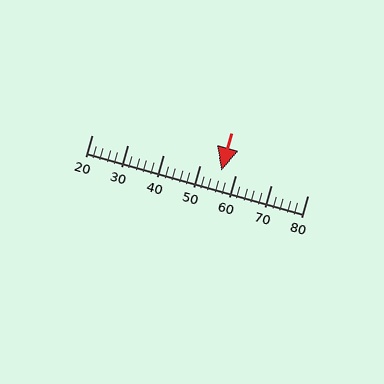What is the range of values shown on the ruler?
The ruler shows values from 20 to 80.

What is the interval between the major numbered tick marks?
The major tick marks are spaced 10 units apart.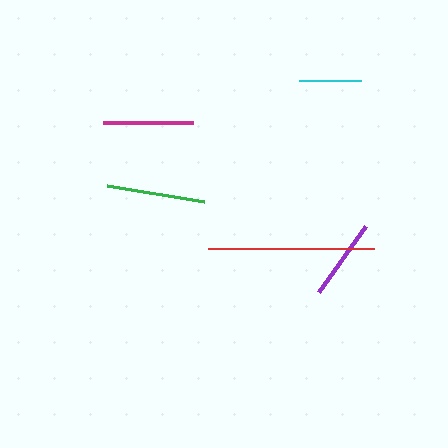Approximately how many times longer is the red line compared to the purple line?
The red line is approximately 2.1 times the length of the purple line.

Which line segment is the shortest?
The cyan line is the shortest at approximately 61 pixels.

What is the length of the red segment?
The red segment is approximately 166 pixels long.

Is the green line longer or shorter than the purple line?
The green line is longer than the purple line.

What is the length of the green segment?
The green segment is approximately 98 pixels long.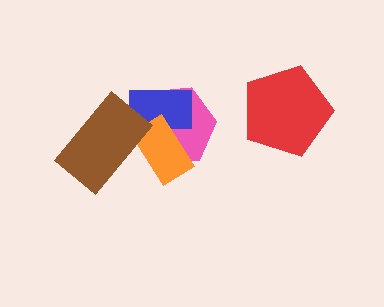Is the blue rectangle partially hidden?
Yes, it is partially covered by another shape.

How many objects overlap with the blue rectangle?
3 objects overlap with the blue rectangle.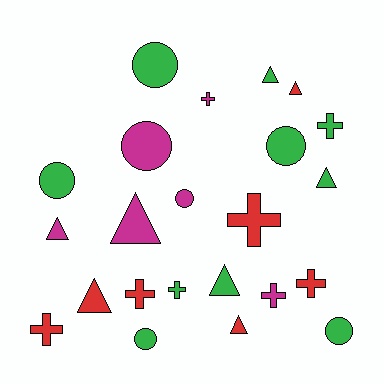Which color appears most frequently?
Green, with 10 objects.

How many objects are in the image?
There are 23 objects.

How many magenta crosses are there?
There are 2 magenta crosses.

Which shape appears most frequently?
Cross, with 8 objects.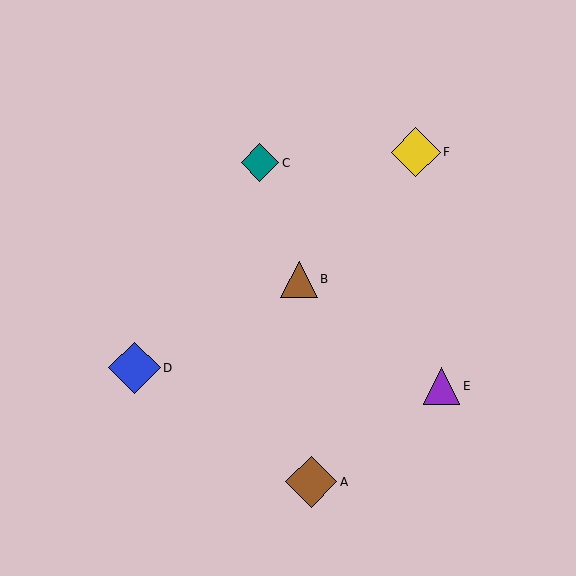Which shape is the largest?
The blue diamond (labeled D) is the largest.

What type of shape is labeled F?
Shape F is a yellow diamond.